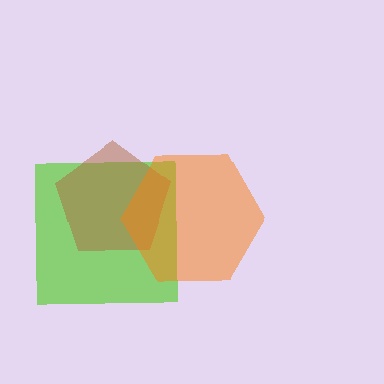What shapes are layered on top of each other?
The layered shapes are: a lime square, a brown pentagon, an orange hexagon.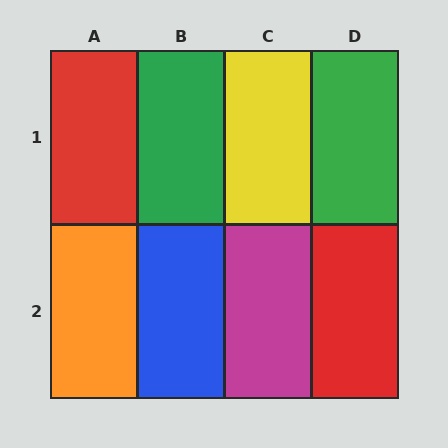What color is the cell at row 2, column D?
Red.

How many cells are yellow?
1 cell is yellow.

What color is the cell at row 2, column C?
Magenta.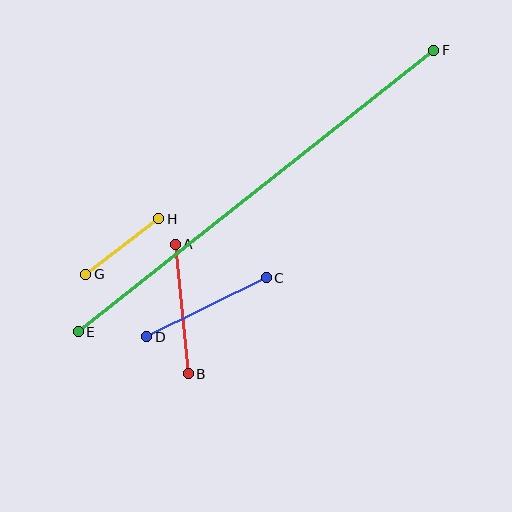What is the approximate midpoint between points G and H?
The midpoint is at approximately (122, 246) pixels.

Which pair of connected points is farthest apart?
Points E and F are farthest apart.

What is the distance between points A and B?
The distance is approximately 130 pixels.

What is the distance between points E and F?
The distance is approximately 454 pixels.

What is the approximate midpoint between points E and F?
The midpoint is at approximately (256, 191) pixels.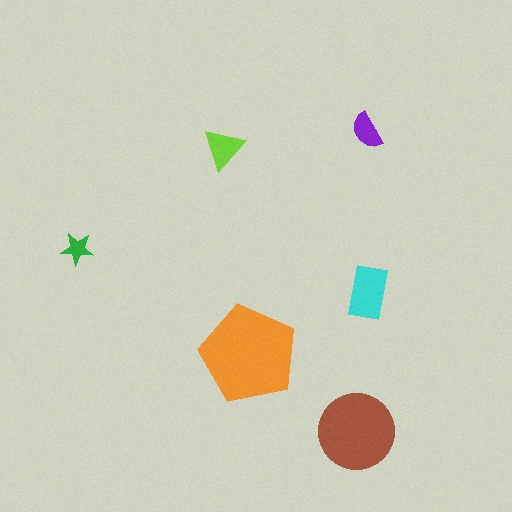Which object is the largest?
The orange pentagon.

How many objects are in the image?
There are 6 objects in the image.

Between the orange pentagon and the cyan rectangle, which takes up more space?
The orange pentagon.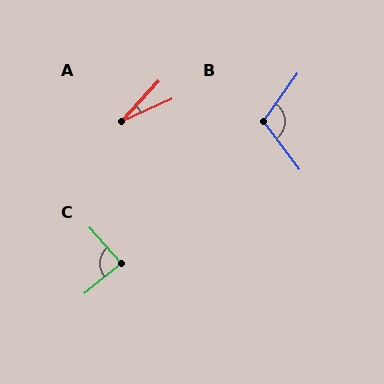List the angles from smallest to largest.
A (24°), C (87°), B (108°).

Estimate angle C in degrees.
Approximately 87 degrees.